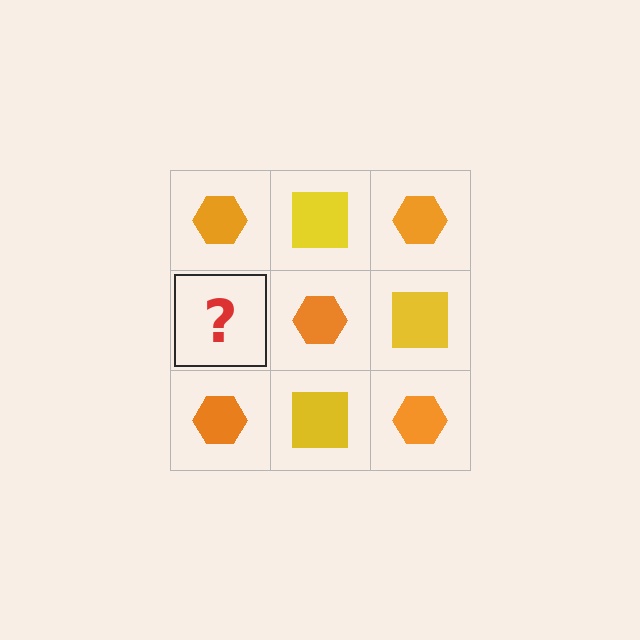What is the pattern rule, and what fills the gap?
The rule is that it alternates orange hexagon and yellow square in a checkerboard pattern. The gap should be filled with a yellow square.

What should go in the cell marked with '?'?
The missing cell should contain a yellow square.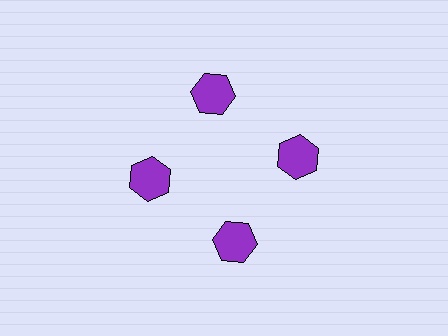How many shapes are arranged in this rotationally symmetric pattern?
There are 4 shapes, arranged in 4 groups of 1.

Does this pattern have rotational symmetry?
Yes, this pattern has 4-fold rotational symmetry. It looks the same after rotating 90 degrees around the center.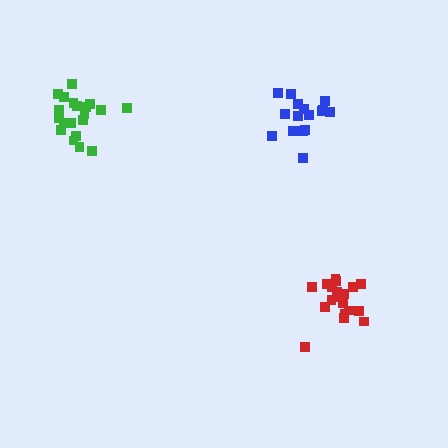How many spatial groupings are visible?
There are 3 spatial groupings.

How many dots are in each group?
Group 1: 16 dots, Group 2: 19 dots, Group 3: 20 dots (55 total).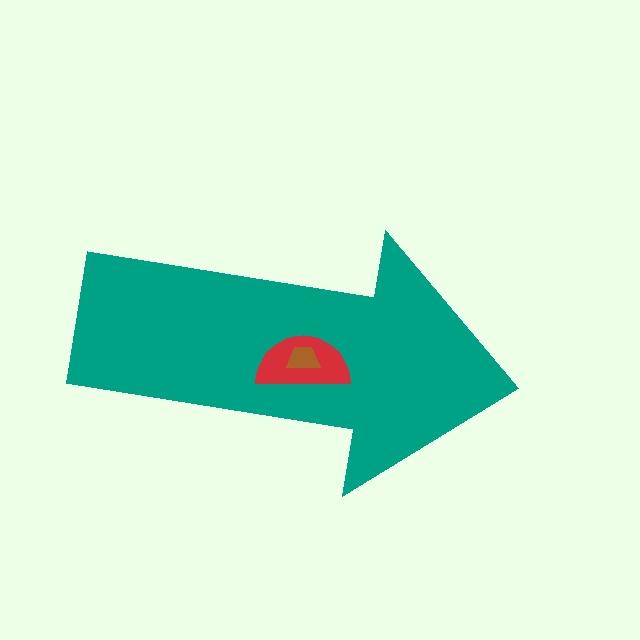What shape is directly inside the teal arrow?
The red semicircle.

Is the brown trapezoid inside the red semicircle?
Yes.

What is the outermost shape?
The teal arrow.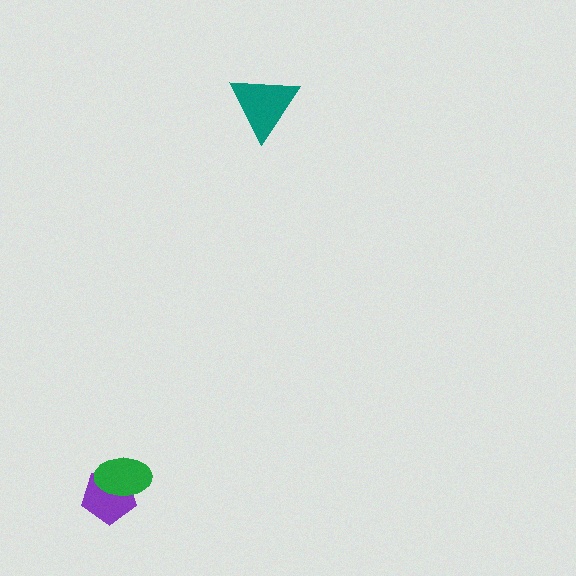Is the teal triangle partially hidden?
No, no other shape covers it.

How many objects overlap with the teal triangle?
0 objects overlap with the teal triangle.